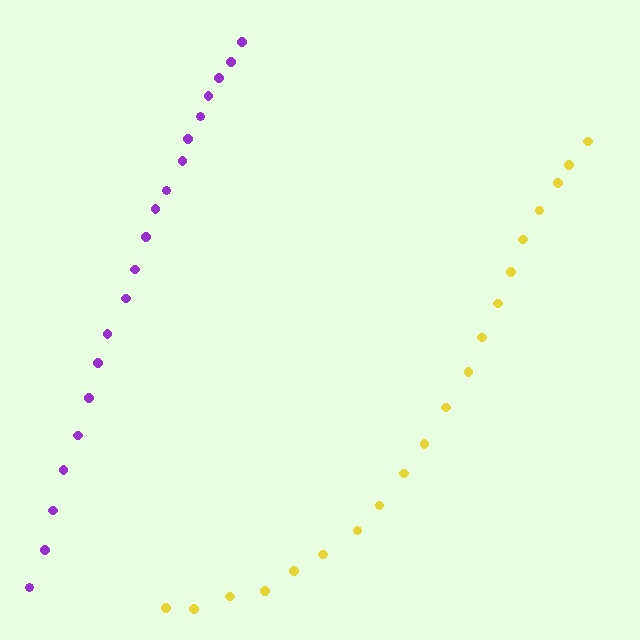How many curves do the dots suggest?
There are 2 distinct paths.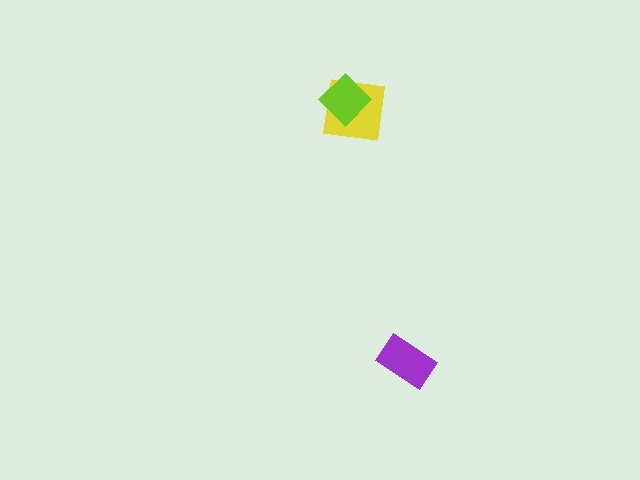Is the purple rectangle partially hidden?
No, no other shape covers it.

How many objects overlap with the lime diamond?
1 object overlaps with the lime diamond.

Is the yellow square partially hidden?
Yes, it is partially covered by another shape.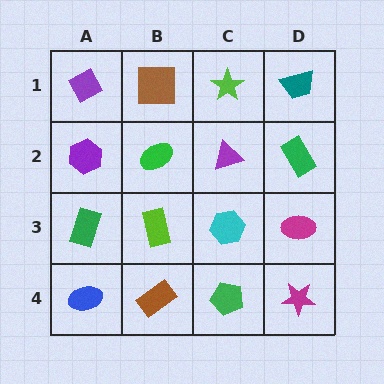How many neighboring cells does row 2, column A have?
3.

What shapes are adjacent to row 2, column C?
A lime star (row 1, column C), a cyan hexagon (row 3, column C), a green ellipse (row 2, column B), a green rectangle (row 2, column D).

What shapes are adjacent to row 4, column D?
A magenta ellipse (row 3, column D), a green pentagon (row 4, column C).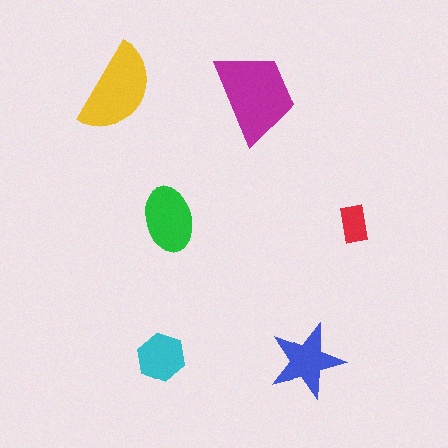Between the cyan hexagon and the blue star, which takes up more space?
The blue star.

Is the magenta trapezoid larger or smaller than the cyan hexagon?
Larger.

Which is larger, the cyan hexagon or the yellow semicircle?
The yellow semicircle.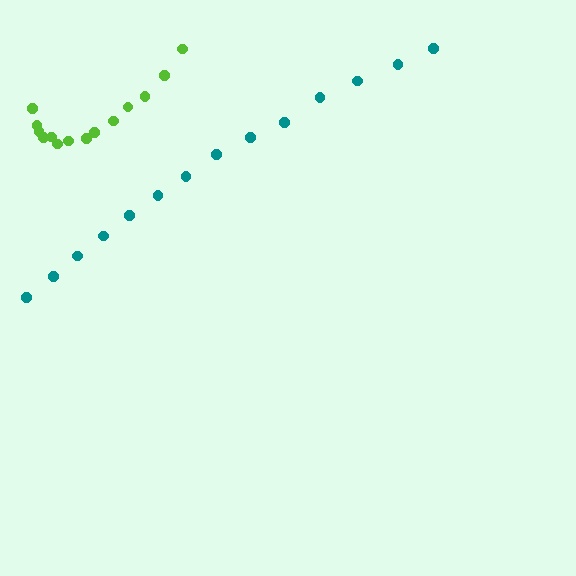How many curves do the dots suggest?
There are 2 distinct paths.